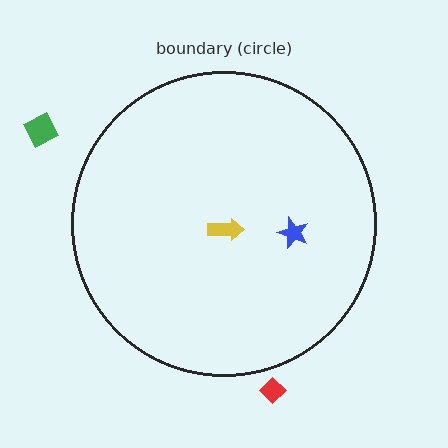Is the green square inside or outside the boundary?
Outside.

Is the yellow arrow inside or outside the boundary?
Inside.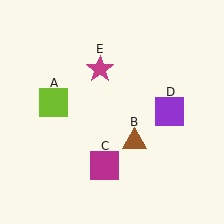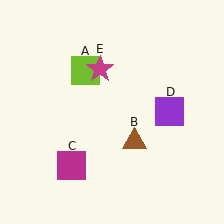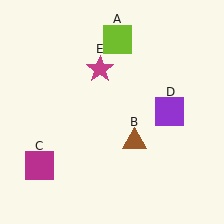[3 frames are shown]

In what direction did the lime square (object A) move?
The lime square (object A) moved up and to the right.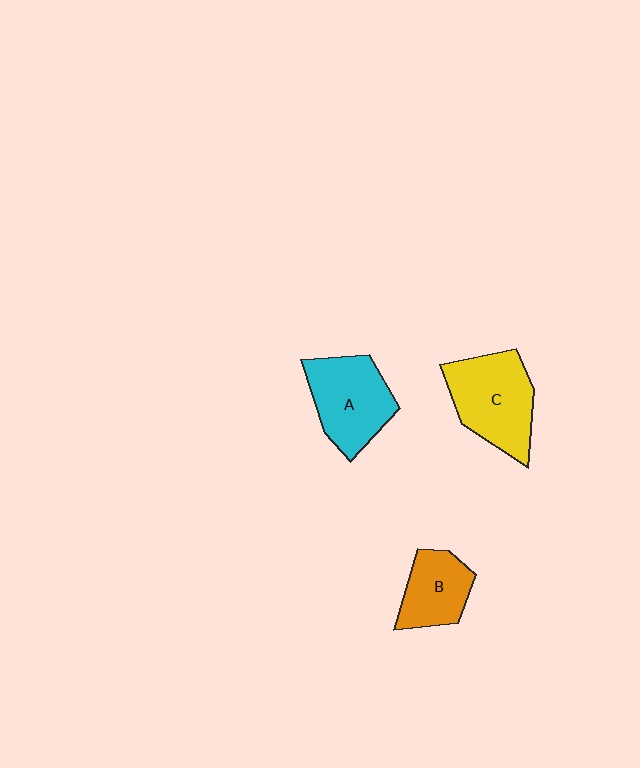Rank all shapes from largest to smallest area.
From largest to smallest: C (yellow), A (cyan), B (orange).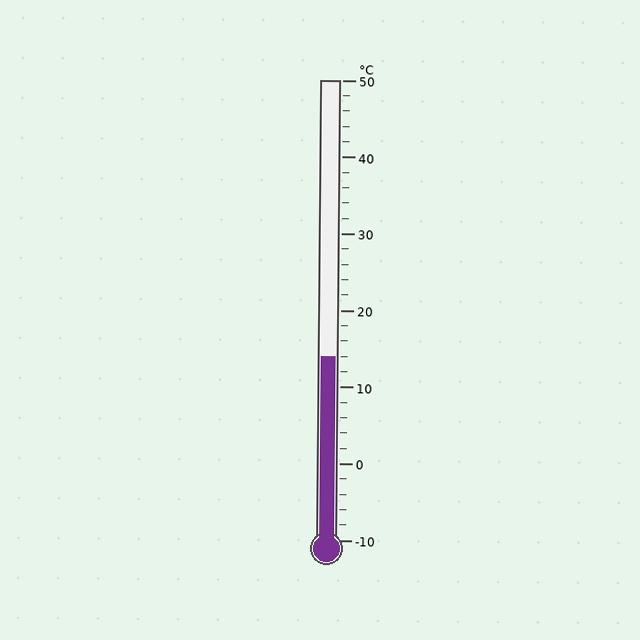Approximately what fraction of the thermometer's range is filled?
The thermometer is filled to approximately 40% of its range.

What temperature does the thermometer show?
The thermometer shows approximately 14°C.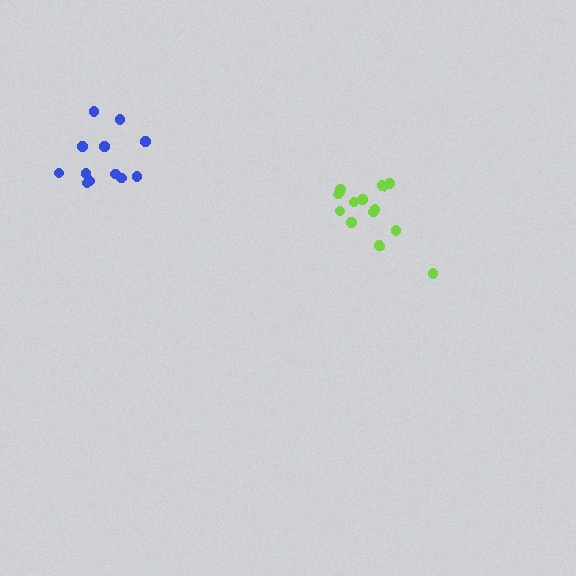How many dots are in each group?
Group 1: 14 dots, Group 2: 12 dots (26 total).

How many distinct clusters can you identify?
There are 2 distinct clusters.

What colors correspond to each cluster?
The clusters are colored: lime, blue.